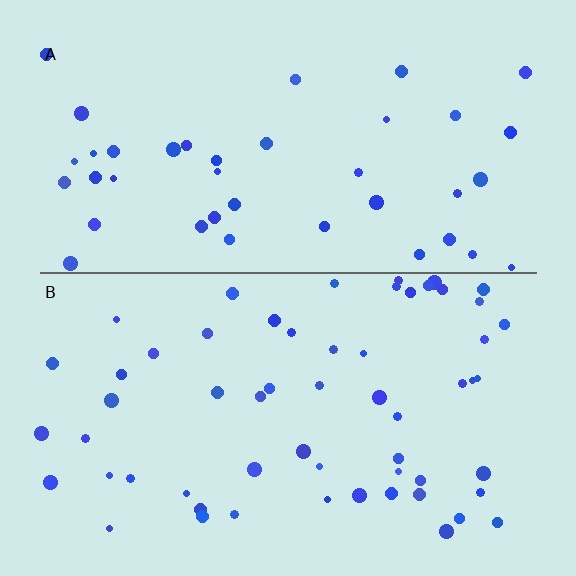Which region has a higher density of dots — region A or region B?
B (the bottom).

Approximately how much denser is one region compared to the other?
Approximately 1.5× — region B over region A.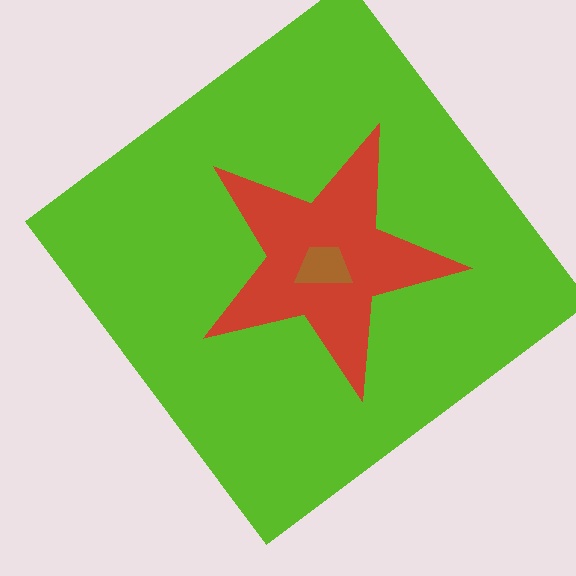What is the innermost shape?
The brown trapezoid.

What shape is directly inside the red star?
The brown trapezoid.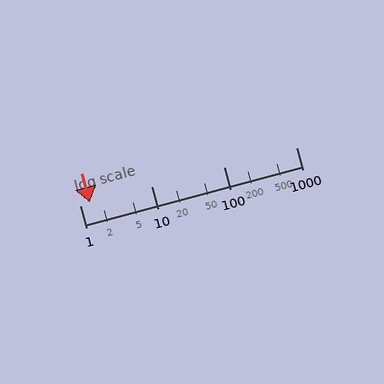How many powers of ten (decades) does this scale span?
The scale spans 3 decades, from 1 to 1000.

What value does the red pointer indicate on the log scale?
The pointer indicates approximately 1.4.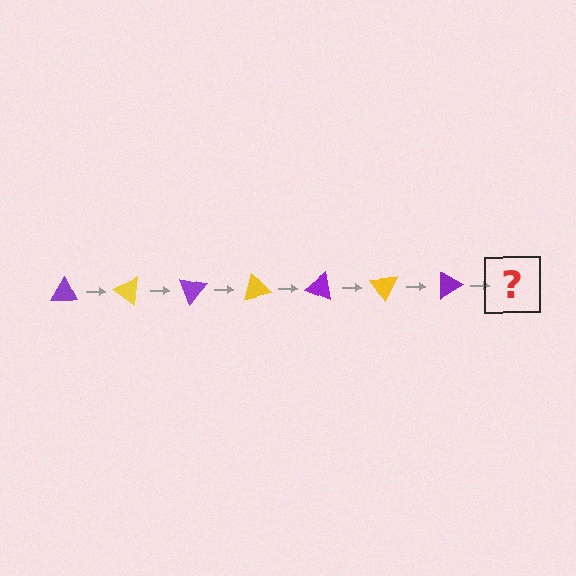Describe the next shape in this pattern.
It should be a yellow triangle, rotated 245 degrees from the start.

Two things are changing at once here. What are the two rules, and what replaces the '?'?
The two rules are that it rotates 35 degrees each step and the color cycles through purple and yellow. The '?' should be a yellow triangle, rotated 245 degrees from the start.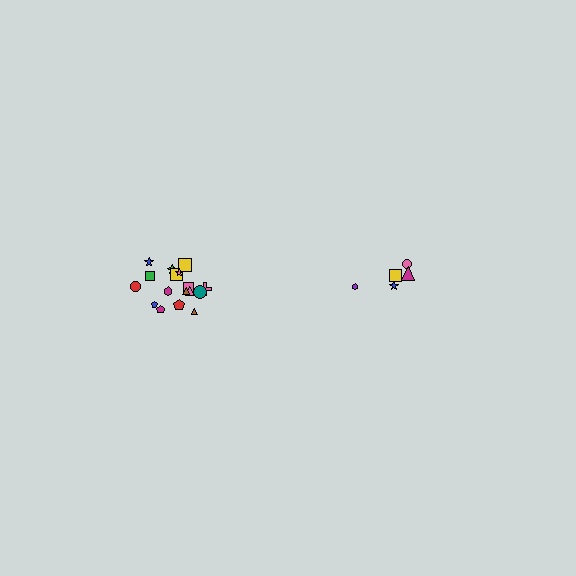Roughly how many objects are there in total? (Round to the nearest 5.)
Roughly 25 objects in total.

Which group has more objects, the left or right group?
The left group.